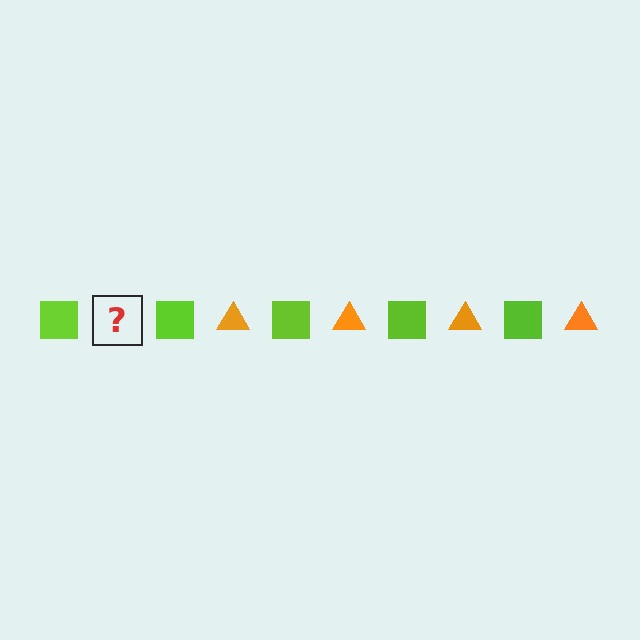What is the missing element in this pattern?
The missing element is an orange triangle.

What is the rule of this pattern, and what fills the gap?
The rule is that the pattern alternates between lime square and orange triangle. The gap should be filled with an orange triangle.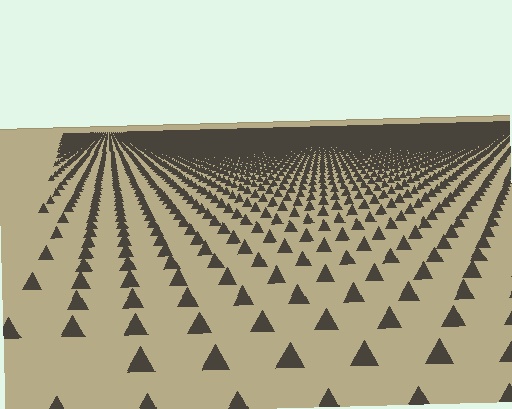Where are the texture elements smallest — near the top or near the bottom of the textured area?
Near the top.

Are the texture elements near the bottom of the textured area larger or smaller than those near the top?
Larger. Near the bottom, elements are closer to the viewer and appear at a bigger on-screen size.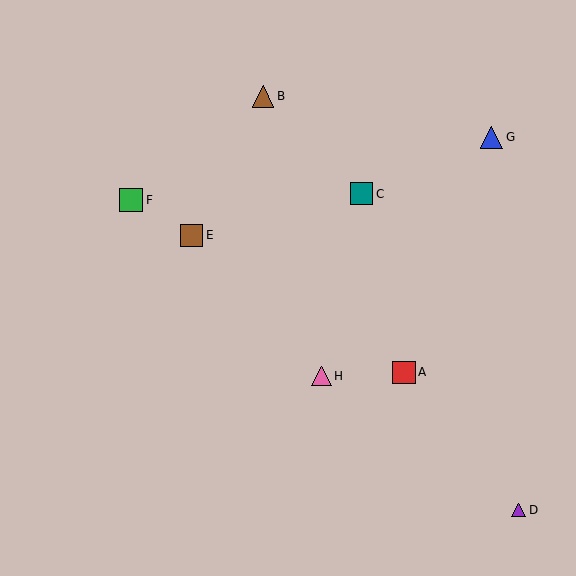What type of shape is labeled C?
Shape C is a teal square.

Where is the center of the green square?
The center of the green square is at (131, 200).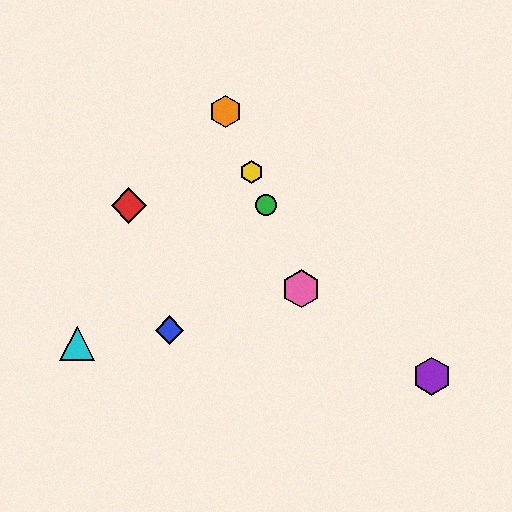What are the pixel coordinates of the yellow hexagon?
The yellow hexagon is at (251, 172).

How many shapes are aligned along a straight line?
4 shapes (the green circle, the yellow hexagon, the orange hexagon, the pink hexagon) are aligned along a straight line.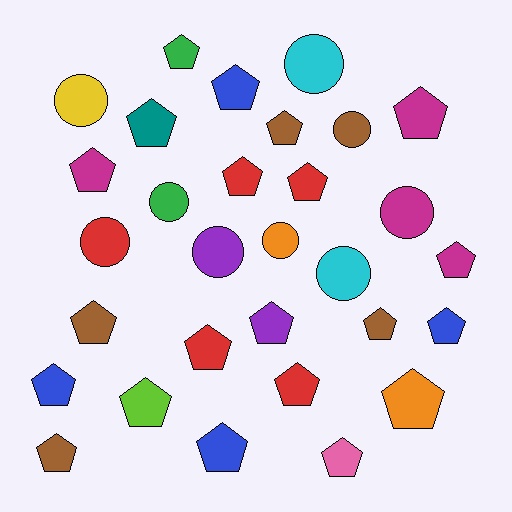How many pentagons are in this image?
There are 21 pentagons.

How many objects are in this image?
There are 30 objects.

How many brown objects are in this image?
There are 5 brown objects.